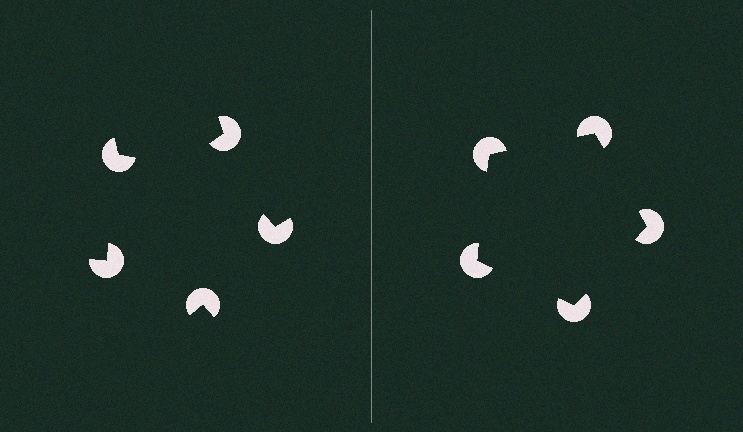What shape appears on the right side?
An illusory pentagon.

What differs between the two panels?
The pac-man discs are positioned identically on both sides; only the wedge orientations differ. On the right they align to a pentagon; on the left they are misaligned.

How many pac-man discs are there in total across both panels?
10 — 5 on each side.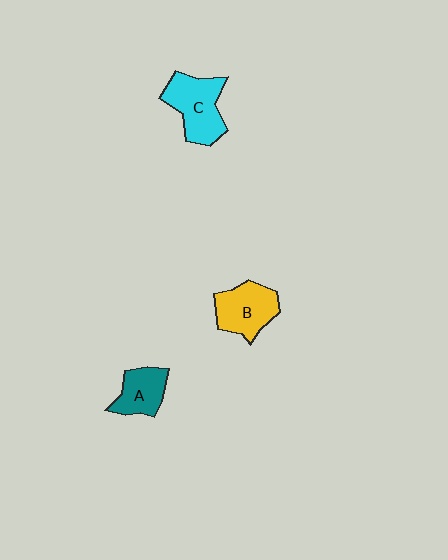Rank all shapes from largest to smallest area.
From largest to smallest: C (cyan), B (yellow), A (teal).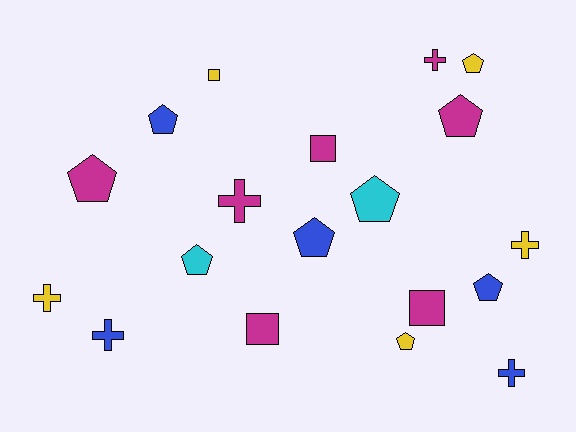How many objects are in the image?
There are 19 objects.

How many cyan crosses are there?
There are no cyan crosses.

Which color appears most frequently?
Magenta, with 7 objects.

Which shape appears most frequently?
Pentagon, with 9 objects.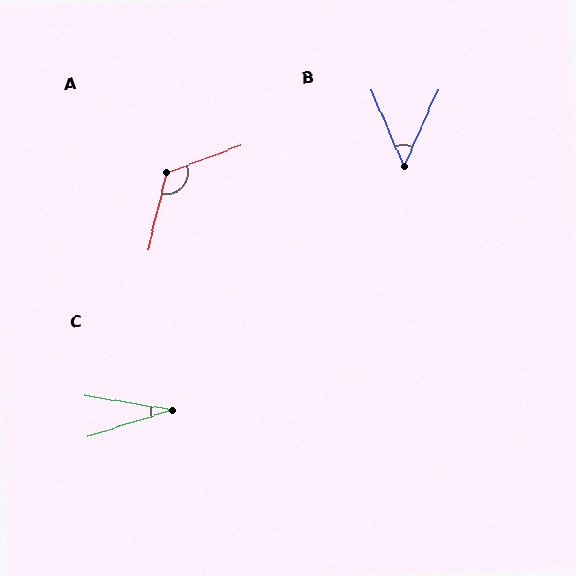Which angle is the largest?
A, at approximately 123 degrees.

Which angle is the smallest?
C, at approximately 27 degrees.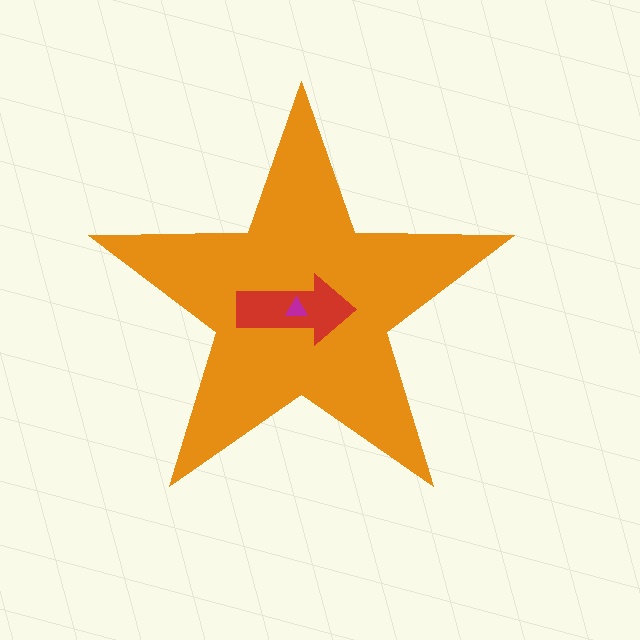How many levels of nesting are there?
3.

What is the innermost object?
The magenta triangle.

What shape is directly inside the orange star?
The red arrow.